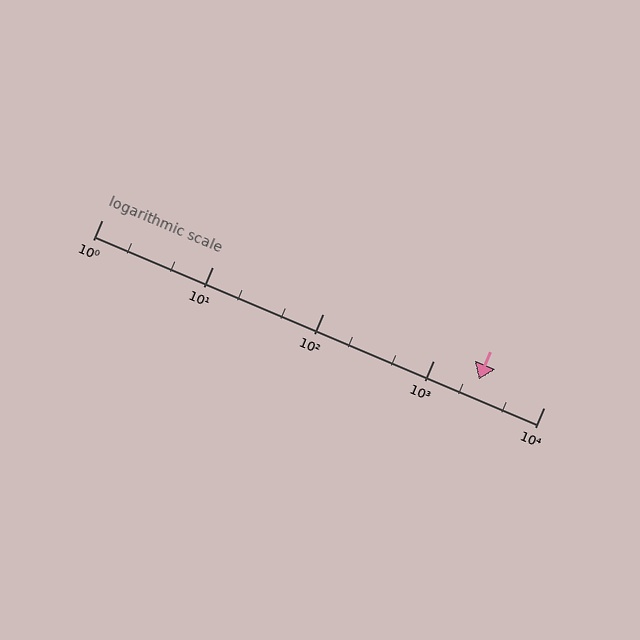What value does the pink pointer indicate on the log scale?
The pointer indicates approximately 2600.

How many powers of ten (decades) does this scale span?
The scale spans 4 decades, from 1 to 10000.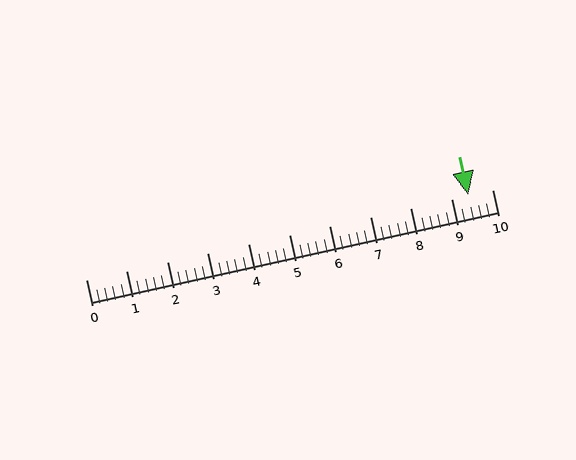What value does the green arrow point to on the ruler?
The green arrow points to approximately 9.4.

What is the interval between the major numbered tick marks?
The major tick marks are spaced 1 units apart.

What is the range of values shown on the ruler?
The ruler shows values from 0 to 10.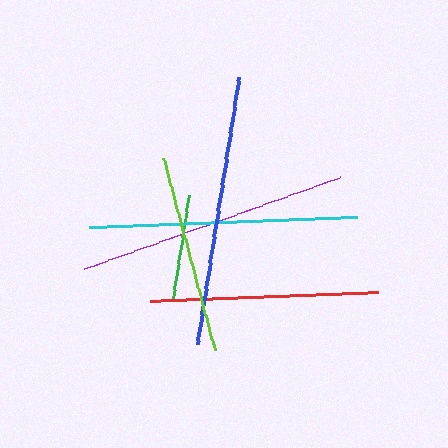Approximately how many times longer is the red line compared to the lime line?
The red line is approximately 1.1 times the length of the lime line.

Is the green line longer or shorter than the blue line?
The blue line is longer than the green line.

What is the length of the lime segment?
The lime segment is approximately 199 pixels long.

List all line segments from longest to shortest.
From longest to shortest: purple, blue, cyan, red, lime, green.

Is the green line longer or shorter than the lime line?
The lime line is longer than the green line.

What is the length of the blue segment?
The blue segment is approximately 270 pixels long.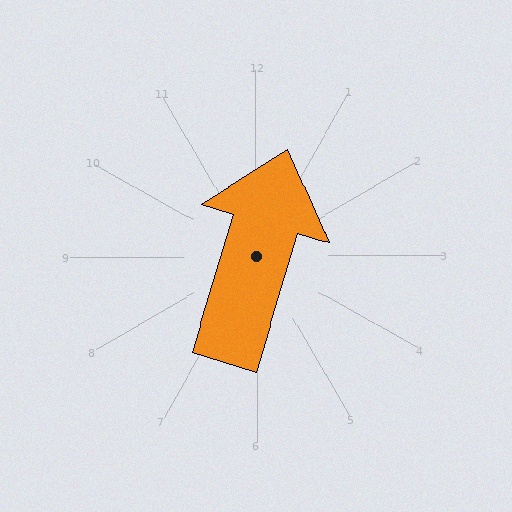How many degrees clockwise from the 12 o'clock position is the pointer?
Approximately 17 degrees.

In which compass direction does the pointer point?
North.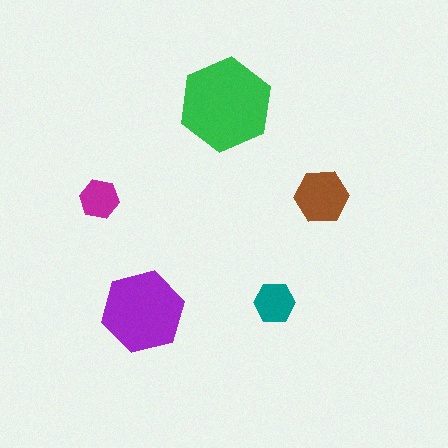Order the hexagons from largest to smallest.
the green one, the purple one, the brown one, the teal one, the magenta one.